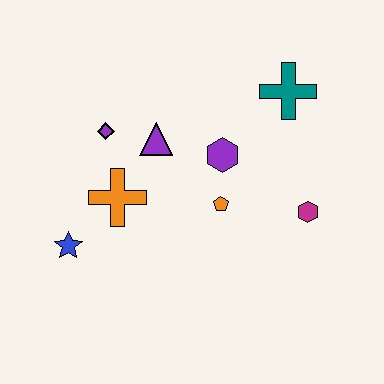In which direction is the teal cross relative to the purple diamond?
The teal cross is to the right of the purple diamond.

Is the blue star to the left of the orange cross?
Yes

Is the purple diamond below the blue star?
No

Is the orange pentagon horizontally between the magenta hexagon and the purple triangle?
Yes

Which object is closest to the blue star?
The orange cross is closest to the blue star.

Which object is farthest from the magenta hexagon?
The blue star is farthest from the magenta hexagon.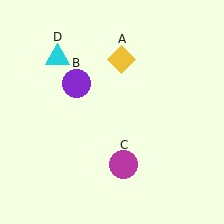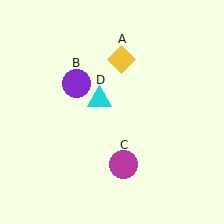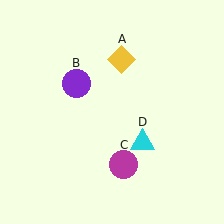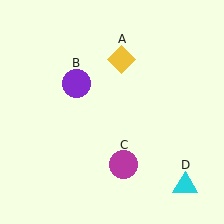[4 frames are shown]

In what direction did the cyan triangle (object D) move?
The cyan triangle (object D) moved down and to the right.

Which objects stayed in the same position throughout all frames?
Yellow diamond (object A) and purple circle (object B) and magenta circle (object C) remained stationary.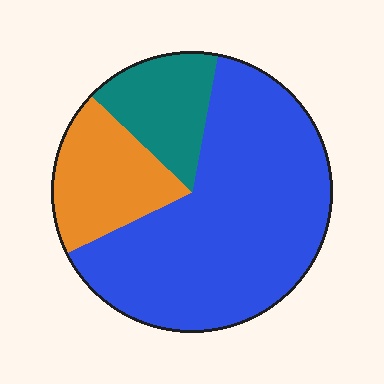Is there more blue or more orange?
Blue.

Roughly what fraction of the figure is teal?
Teal takes up less than a quarter of the figure.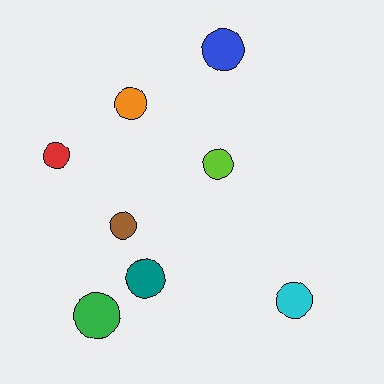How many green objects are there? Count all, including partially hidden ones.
There is 1 green object.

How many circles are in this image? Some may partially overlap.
There are 8 circles.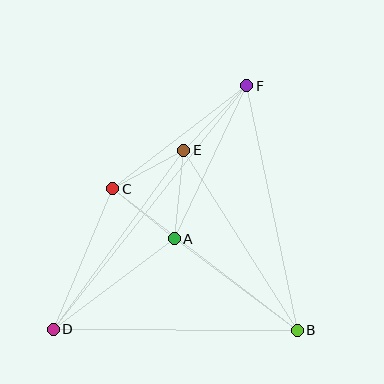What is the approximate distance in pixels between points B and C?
The distance between B and C is approximately 232 pixels.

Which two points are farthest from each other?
Points D and F are farthest from each other.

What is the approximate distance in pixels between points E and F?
The distance between E and F is approximately 90 pixels.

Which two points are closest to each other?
Points A and C are closest to each other.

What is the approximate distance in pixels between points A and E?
The distance between A and E is approximately 89 pixels.